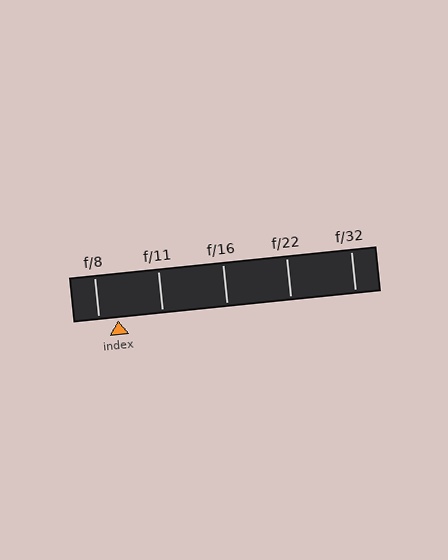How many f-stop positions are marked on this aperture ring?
There are 5 f-stop positions marked.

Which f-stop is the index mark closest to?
The index mark is closest to f/8.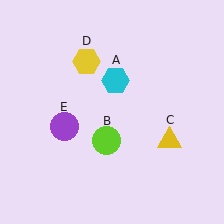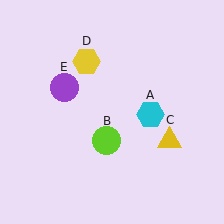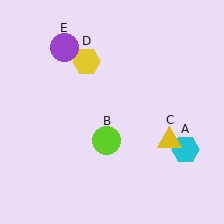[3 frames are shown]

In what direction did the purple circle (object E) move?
The purple circle (object E) moved up.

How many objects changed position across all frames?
2 objects changed position: cyan hexagon (object A), purple circle (object E).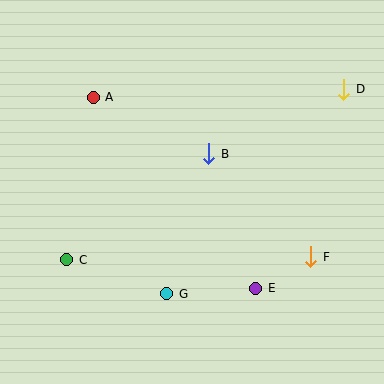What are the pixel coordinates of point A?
Point A is at (93, 97).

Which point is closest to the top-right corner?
Point D is closest to the top-right corner.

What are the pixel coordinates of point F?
Point F is at (311, 257).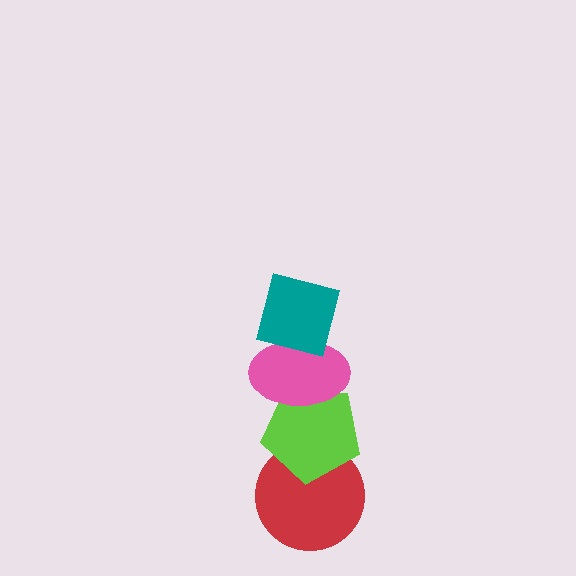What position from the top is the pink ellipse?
The pink ellipse is 2nd from the top.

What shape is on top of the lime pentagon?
The pink ellipse is on top of the lime pentagon.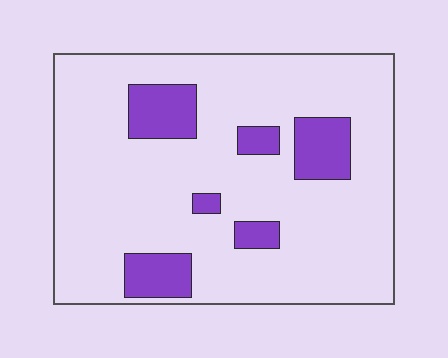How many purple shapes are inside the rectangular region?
6.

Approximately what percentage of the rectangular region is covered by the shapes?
Approximately 15%.